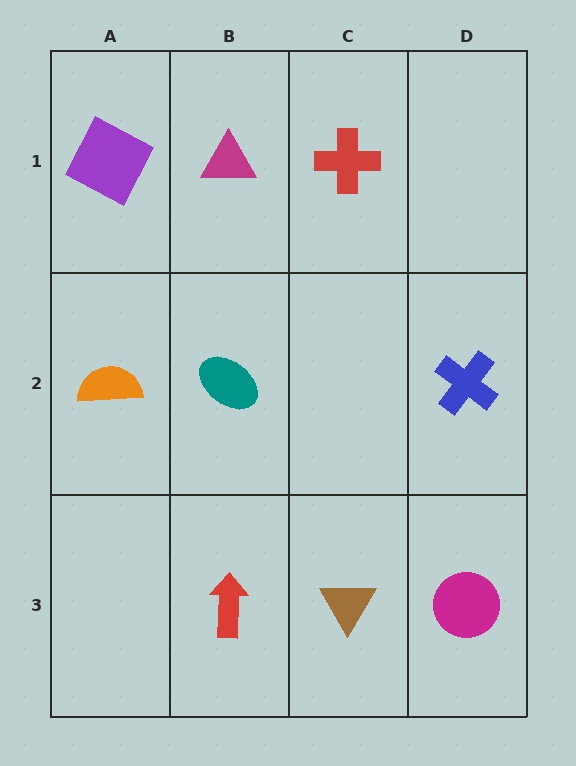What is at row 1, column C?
A red cross.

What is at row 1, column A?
A purple square.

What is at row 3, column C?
A brown triangle.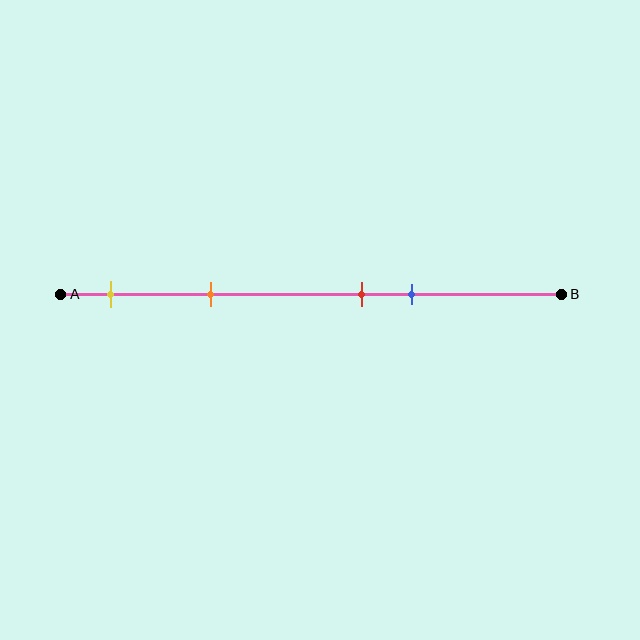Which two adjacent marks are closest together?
The red and blue marks are the closest adjacent pair.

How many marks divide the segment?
There are 4 marks dividing the segment.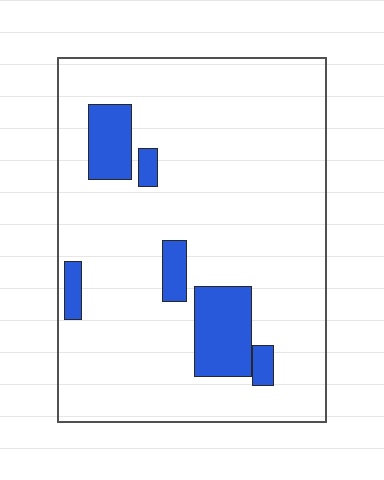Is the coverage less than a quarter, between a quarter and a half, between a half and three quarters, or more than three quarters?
Less than a quarter.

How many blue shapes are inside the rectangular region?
6.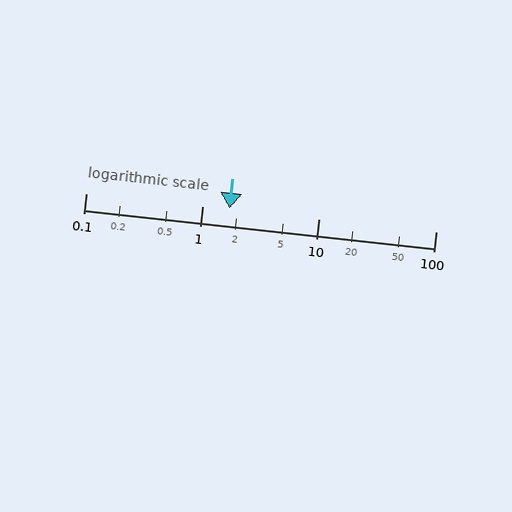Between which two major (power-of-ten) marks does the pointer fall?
The pointer is between 1 and 10.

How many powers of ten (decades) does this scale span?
The scale spans 3 decades, from 0.1 to 100.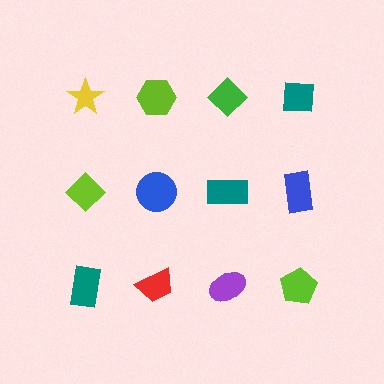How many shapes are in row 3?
4 shapes.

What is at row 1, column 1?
A yellow star.